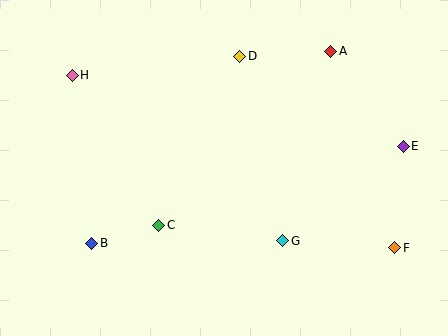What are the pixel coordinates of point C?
Point C is at (159, 225).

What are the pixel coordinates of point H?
Point H is at (72, 75).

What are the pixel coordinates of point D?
Point D is at (240, 56).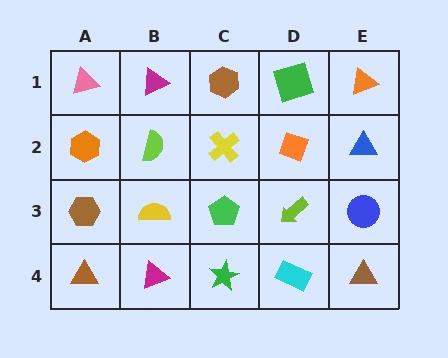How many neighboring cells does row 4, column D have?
3.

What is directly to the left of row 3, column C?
A yellow semicircle.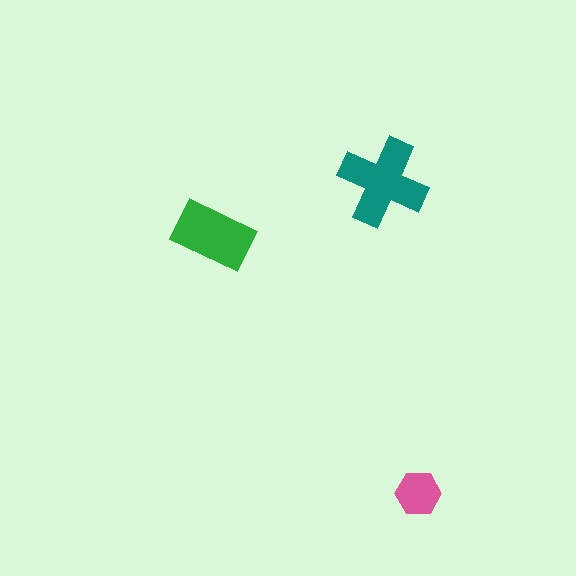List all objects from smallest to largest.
The pink hexagon, the green rectangle, the teal cross.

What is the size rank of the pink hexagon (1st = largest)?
3rd.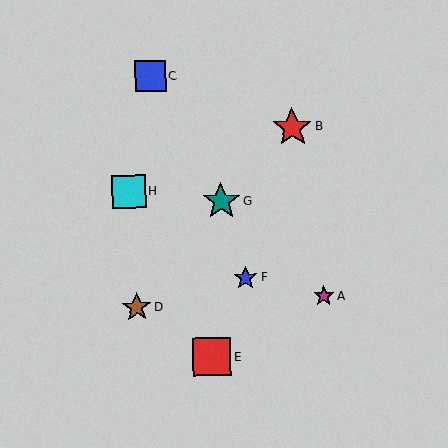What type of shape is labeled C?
Shape C is a blue square.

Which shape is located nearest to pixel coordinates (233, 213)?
The teal star (labeled G) at (221, 201) is nearest to that location.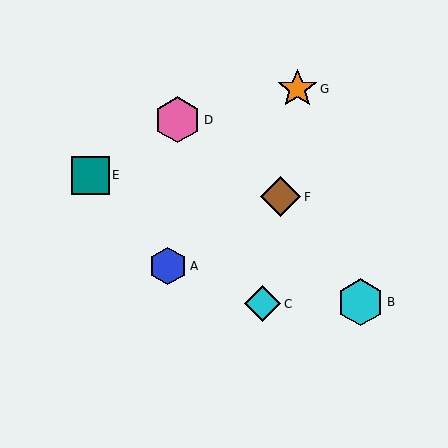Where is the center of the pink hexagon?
The center of the pink hexagon is at (178, 120).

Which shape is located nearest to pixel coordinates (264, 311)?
The cyan diamond (labeled C) at (263, 304) is nearest to that location.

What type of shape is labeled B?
Shape B is a cyan hexagon.